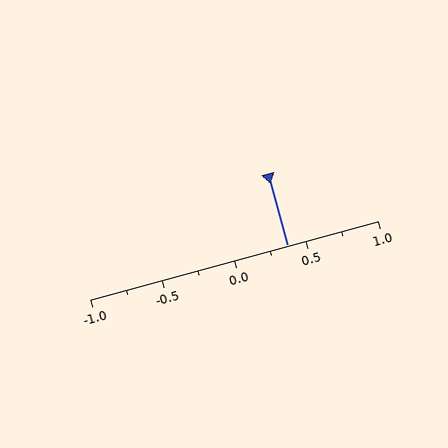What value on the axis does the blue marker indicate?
The marker indicates approximately 0.38.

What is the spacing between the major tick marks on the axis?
The major ticks are spaced 0.5 apart.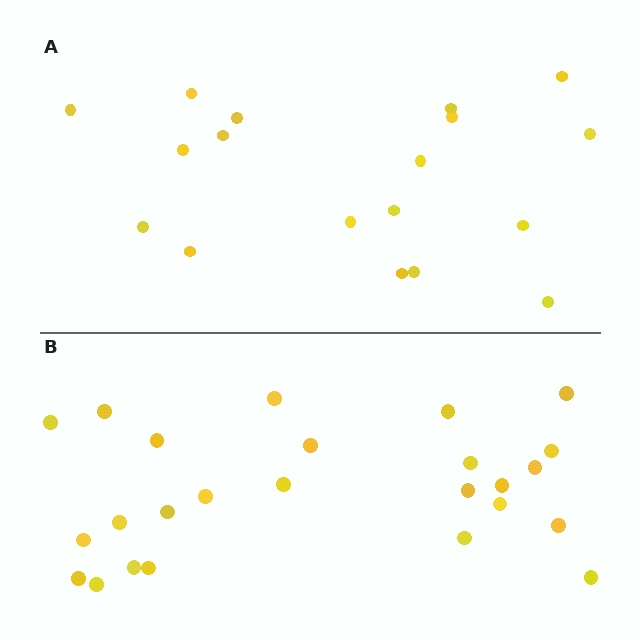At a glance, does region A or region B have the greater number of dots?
Region B (the bottom region) has more dots.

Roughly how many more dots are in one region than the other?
Region B has roughly 8 or so more dots than region A.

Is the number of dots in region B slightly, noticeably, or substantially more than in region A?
Region B has noticeably more, but not dramatically so. The ratio is roughly 1.4 to 1.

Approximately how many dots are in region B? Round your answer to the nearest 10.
About 20 dots. (The exact count is 25, which rounds to 20.)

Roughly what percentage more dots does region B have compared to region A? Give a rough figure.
About 40% more.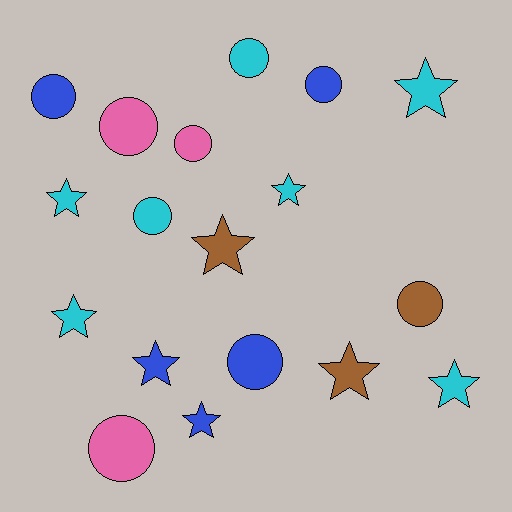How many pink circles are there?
There are 3 pink circles.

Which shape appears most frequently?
Star, with 9 objects.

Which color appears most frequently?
Cyan, with 7 objects.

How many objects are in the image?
There are 18 objects.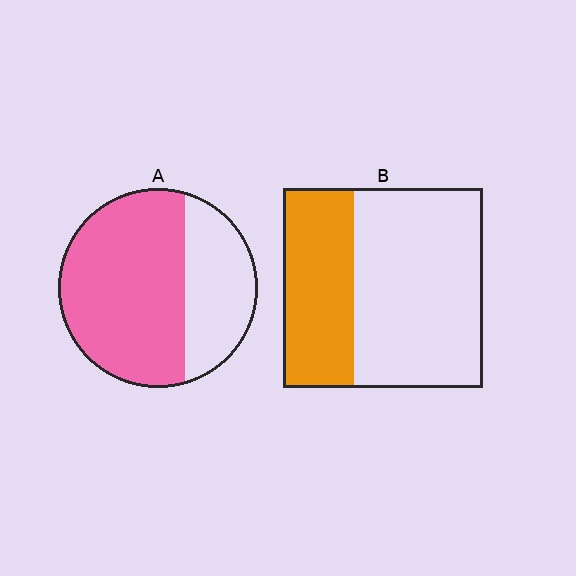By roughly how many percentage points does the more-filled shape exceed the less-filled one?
By roughly 30 percentage points (A over B).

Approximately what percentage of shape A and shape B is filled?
A is approximately 65% and B is approximately 35%.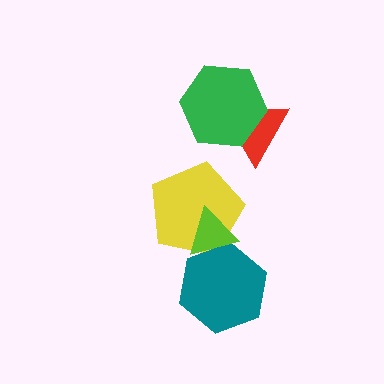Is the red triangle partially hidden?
Yes, it is partially covered by another shape.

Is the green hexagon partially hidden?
No, no other shape covers it.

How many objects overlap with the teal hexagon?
2 objects overlap with the teal hexagon.